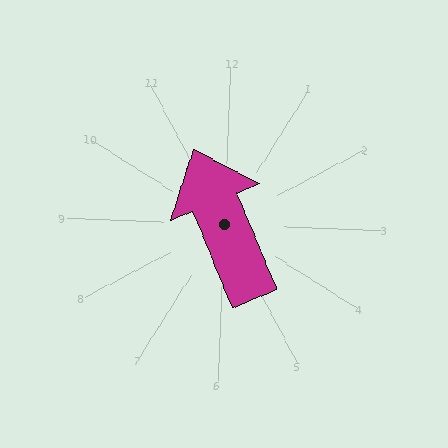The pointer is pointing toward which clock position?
Roughly 11 o'clock.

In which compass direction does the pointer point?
Northwest.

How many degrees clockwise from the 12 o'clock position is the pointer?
Approximately 336 degrees.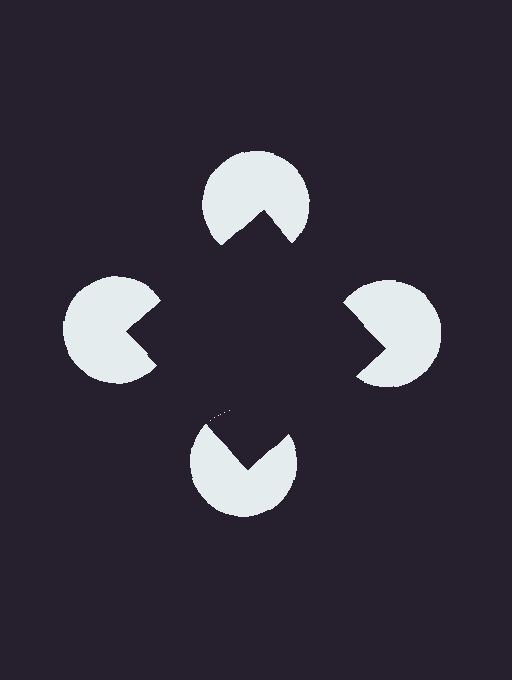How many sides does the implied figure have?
4 sides.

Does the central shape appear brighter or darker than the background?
It typically appears slightly darker than the background, even though no actual brightness change is drawn.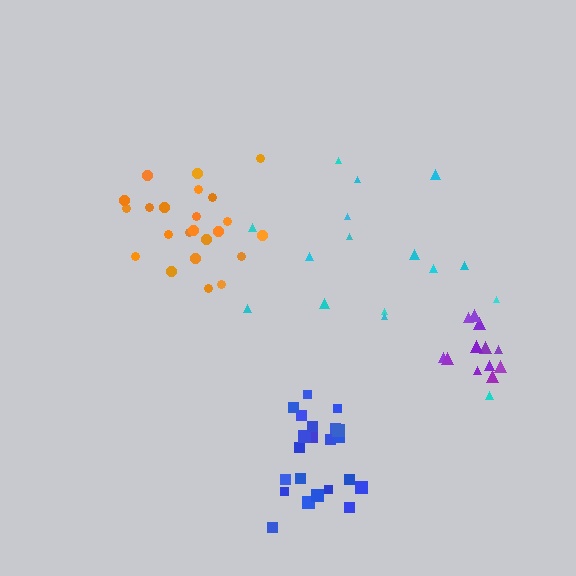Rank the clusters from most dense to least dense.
purple, blue, orange, cyan.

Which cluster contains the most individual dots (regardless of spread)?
Orange (23).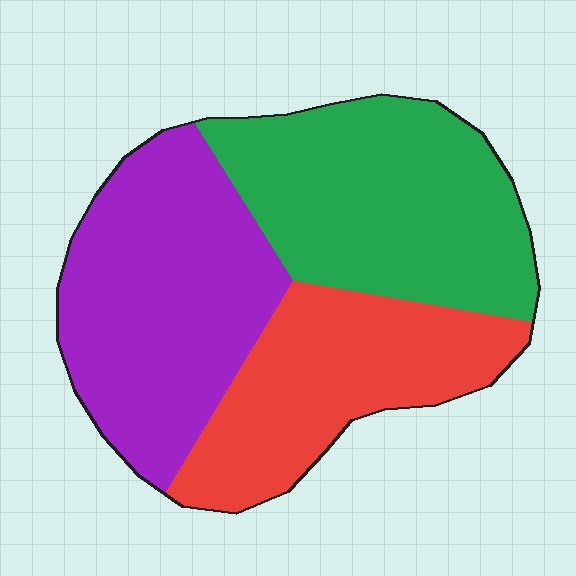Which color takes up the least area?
Red, at roughly 30%.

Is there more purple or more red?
Purple.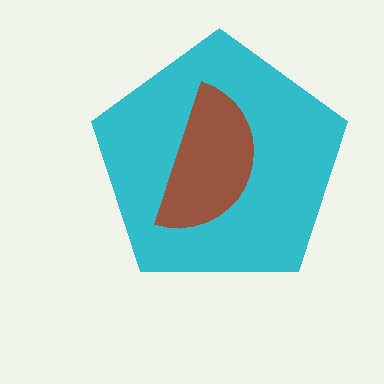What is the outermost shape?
The cyan pentagon.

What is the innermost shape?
The brown semicircle.